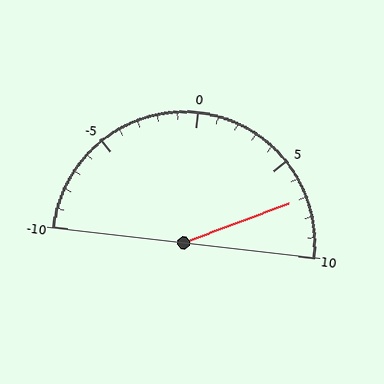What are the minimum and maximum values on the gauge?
The gauge ranges from -10 to 10.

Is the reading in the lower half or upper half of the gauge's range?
The reading is in the upper half of the range (-10 to 10).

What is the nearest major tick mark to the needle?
The nearest major tick mark is 5.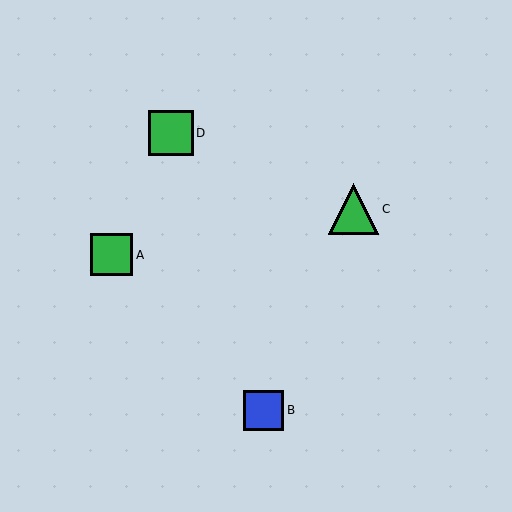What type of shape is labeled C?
Shape C is a green triangle.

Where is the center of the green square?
The center of the green square is at (171, 133).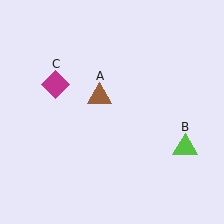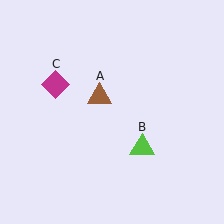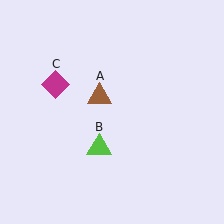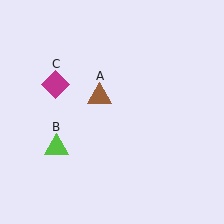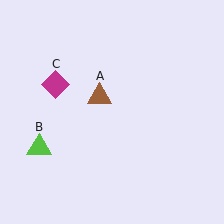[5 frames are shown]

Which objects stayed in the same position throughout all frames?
Brown triangle (object A) and magenta diamond (object C) remained stationary.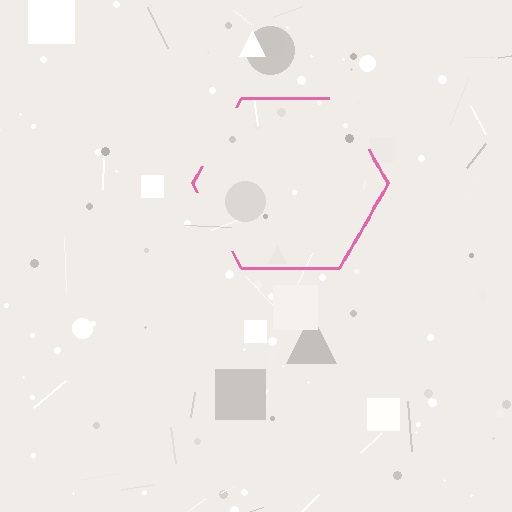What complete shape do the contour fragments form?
The contour fragments form a hexagon.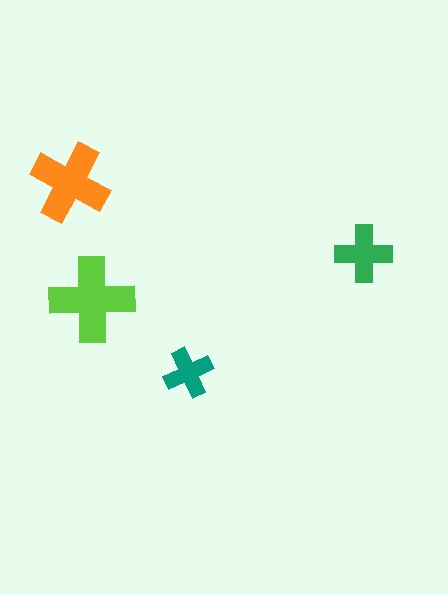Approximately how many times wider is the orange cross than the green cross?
About 1.5 times wider.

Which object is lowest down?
The teal cross is bottommost.